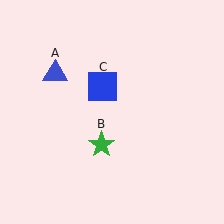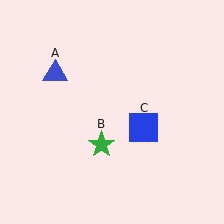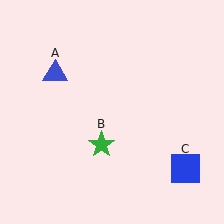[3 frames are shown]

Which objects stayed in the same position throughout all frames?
Blue triangle (object A) and green star (object B) remained stationary.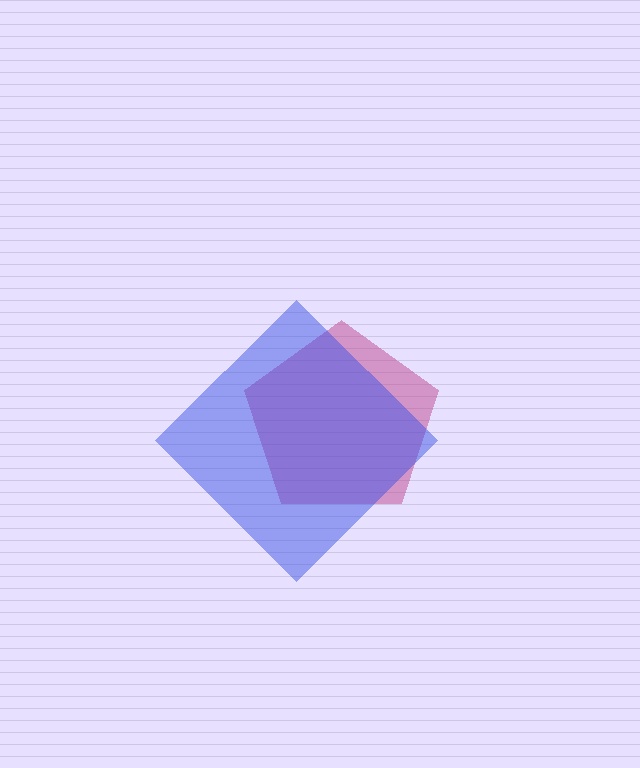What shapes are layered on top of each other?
The layered shapes are: a magenta pentagon, a blue diamond.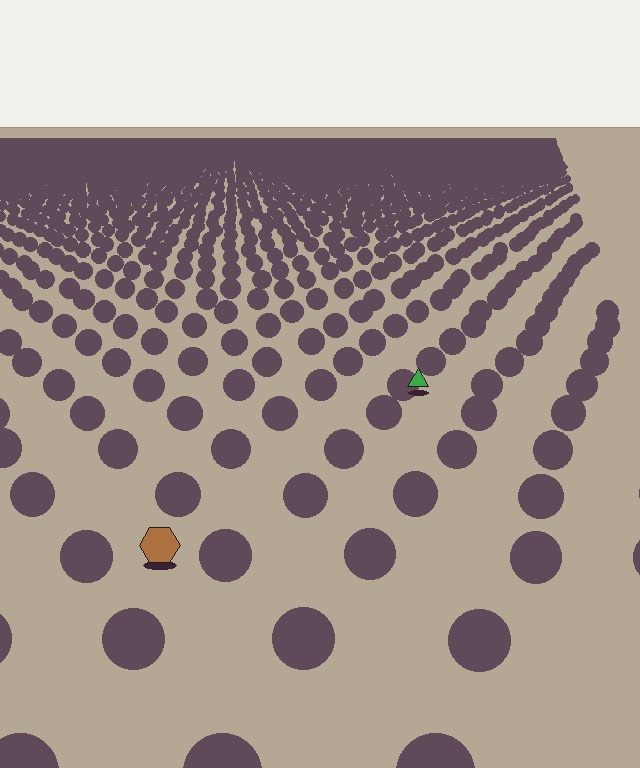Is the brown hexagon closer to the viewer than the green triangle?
Yes. The brown hexagon is closer — you can tell from the texture gradient: the ground texture is coarser near it.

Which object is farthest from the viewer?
The green triangle is farthest from the viewer. It appears smaller and the ground texture around it is denser.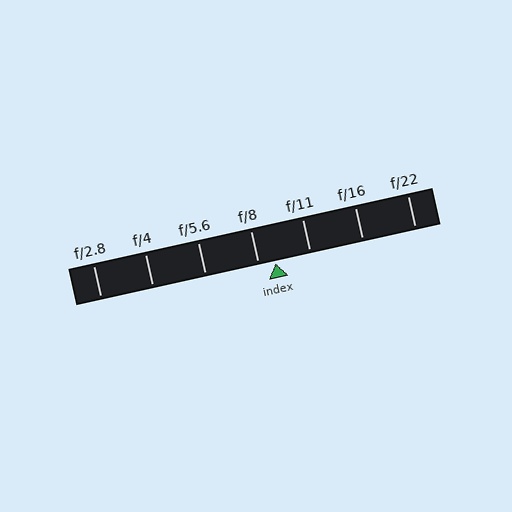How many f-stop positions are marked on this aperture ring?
There are 7 f-stop positions marked.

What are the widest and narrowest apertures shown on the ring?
The widest aperture shown is f/2.8 and the narrowest is f/22.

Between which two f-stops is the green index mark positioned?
The index mark is between f/8 and f/11.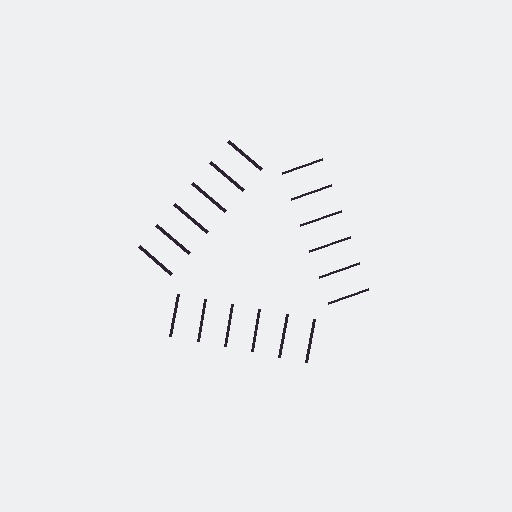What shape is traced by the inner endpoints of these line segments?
An illusory triangle — the line segments terminate on its edges but no continuous stroke is drawn.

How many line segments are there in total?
18 — 6 along each of the 3 edges.